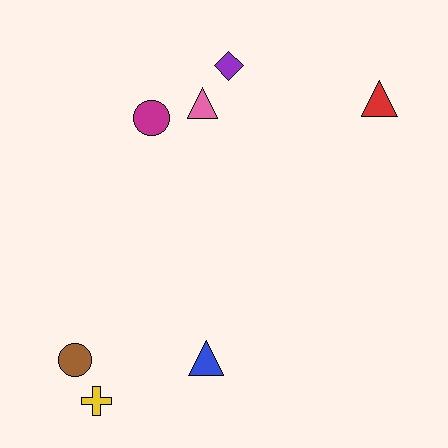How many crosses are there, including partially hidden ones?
There is 1 cross.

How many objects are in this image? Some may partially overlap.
There are 7 objects.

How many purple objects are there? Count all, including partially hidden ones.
There is 1 purple object.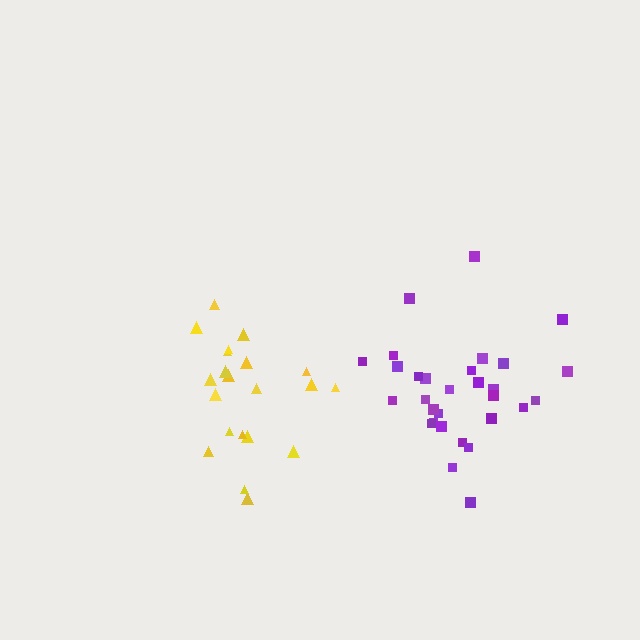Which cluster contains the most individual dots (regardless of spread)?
Purple (30).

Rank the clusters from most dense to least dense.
purple, yellow.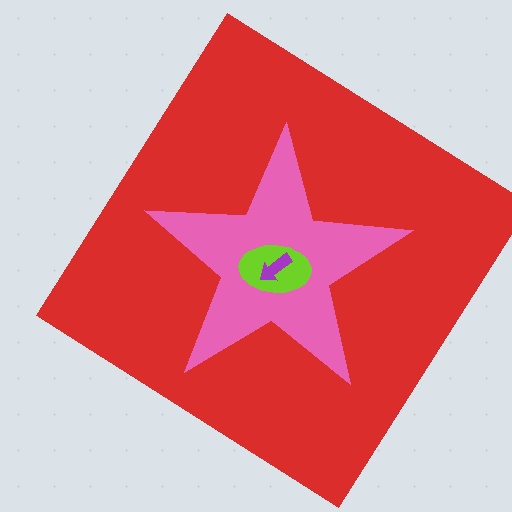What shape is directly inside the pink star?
The lime ellipse.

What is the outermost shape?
The red diamond.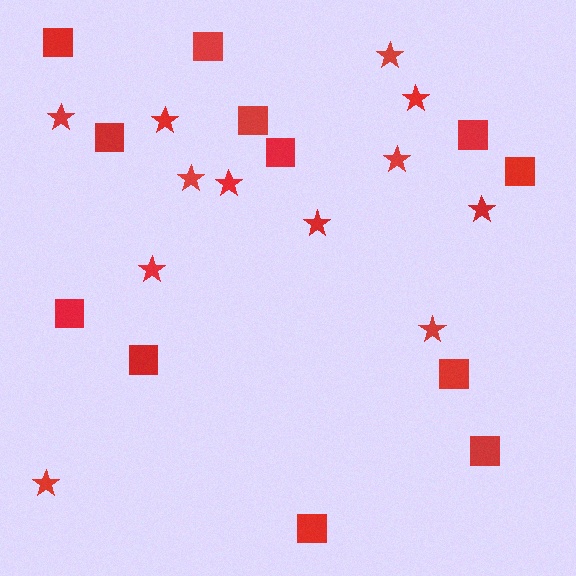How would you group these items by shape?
There are 2 groups: one group of squares (12) and one group of stars (12).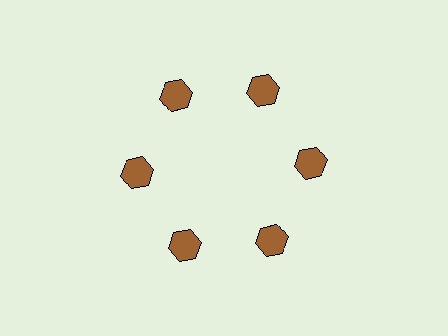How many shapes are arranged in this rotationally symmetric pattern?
There are 6 shapes, arranged in 6 groups of 1.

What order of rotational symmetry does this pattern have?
This pattern has 6-fold rotational symmetry.